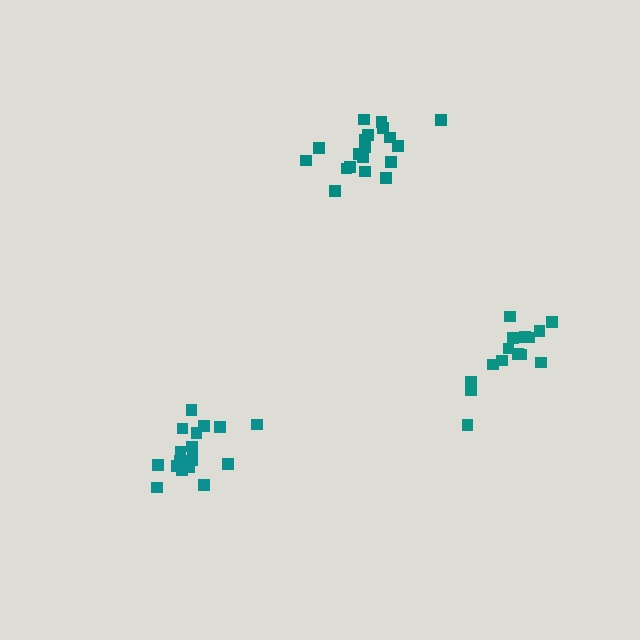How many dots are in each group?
Group 1: 19 dots, Group 2: 15 dots, Group 3: 19 dots (53 total).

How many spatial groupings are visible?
There are 3 spatial groupings.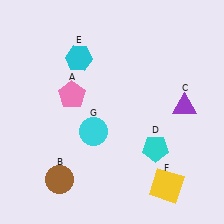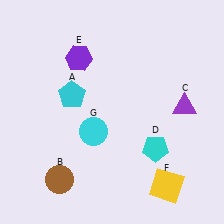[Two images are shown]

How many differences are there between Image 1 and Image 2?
There are 2 differences between the two images.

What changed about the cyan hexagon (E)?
In Image 1, E is cyan. In Image 2, it changed to purple.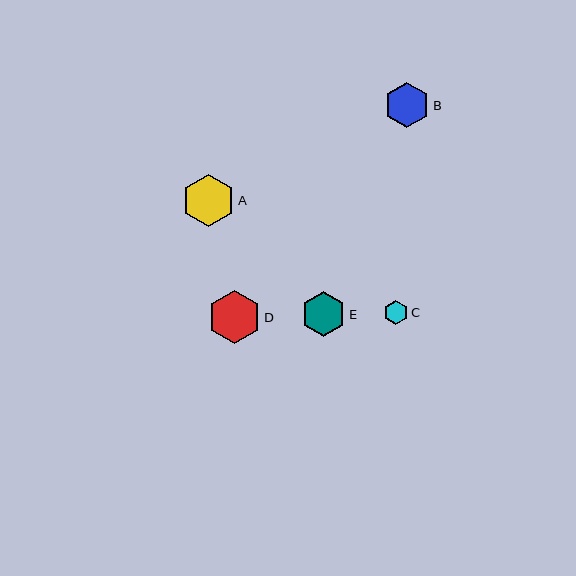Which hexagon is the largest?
Hexagon D is the largest with a size of approximately 53 pixels.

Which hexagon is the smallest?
Hexagon C is the smallest with a size of approximately 24 pixels.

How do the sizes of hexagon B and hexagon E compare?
Hexagon B and hexagon E are approximately the same size.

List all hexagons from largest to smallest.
From largest to smallest: D, A, B, E, C.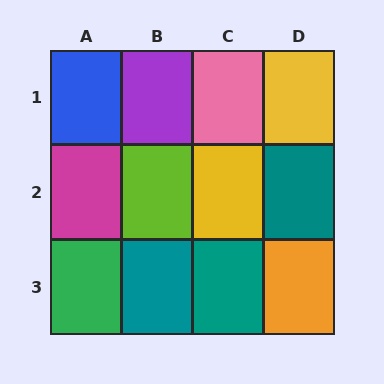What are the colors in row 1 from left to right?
Blue, purple, pink, yellow.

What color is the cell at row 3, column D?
Orange.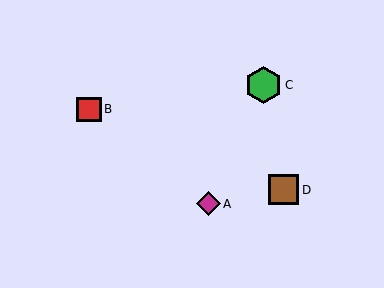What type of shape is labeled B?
Shape B is a red square.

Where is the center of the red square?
The center of the red square is at (89, 109).